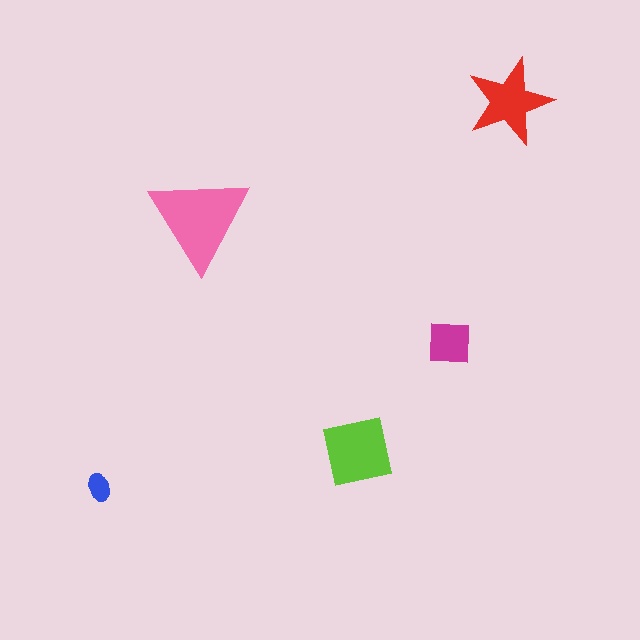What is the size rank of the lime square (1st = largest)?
2nd.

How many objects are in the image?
There are 5 objects in the image.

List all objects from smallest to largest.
The blue ellipse, the magenta square, the red star, the lime square, the pink triangle.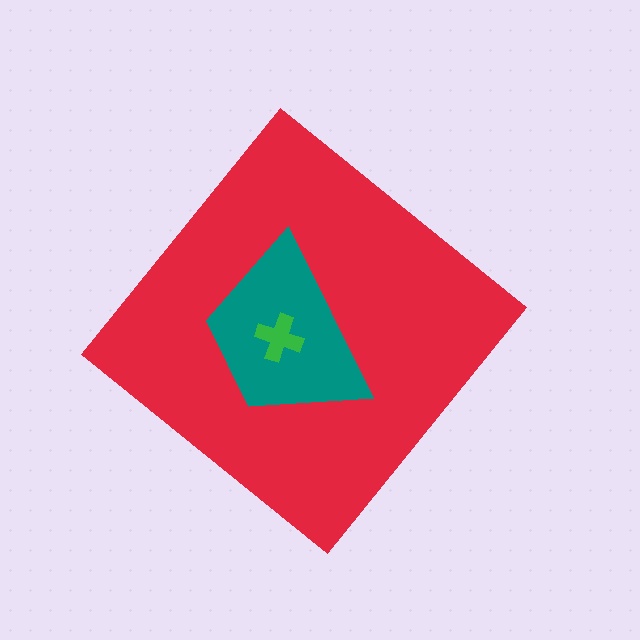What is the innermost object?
The green cross.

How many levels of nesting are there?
3.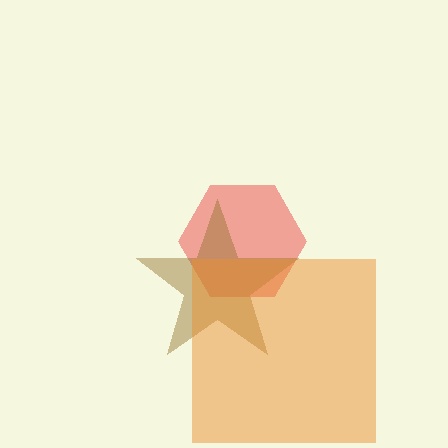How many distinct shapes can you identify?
There are 3 distinct shapes: a red hexagon, a brown star, an orange square.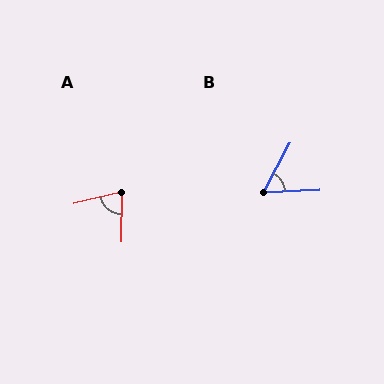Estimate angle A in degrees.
Approximately 76 degrees.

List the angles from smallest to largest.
B (59°), A (76°).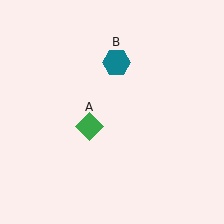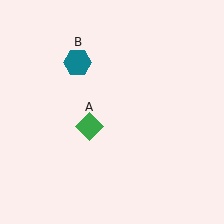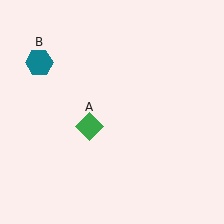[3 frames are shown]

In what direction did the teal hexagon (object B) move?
The teal hexagon (object B) moved left.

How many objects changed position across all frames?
1 object changed position: teal hexagon (object B).